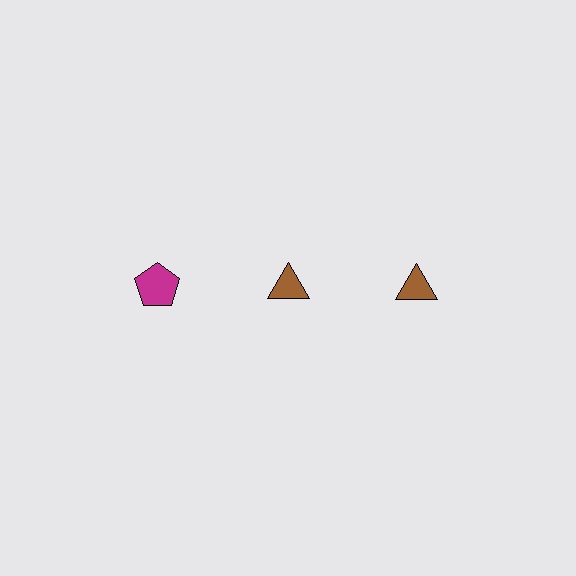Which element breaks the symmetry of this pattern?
The magenta pentagon in the top row, leftmost column breaks the symmetry. All other shapes are brown triangles.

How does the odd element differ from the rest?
It differs in both color (magenta instead of brown) and shape (pentagon instead of triangle).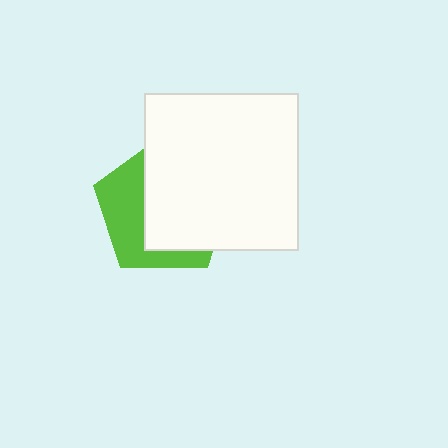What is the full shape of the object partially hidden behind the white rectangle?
The partially hidden object is a lime pentagon.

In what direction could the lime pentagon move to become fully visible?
The lime pentagon could move left. That would shift it out from behind the white rectangle entirely.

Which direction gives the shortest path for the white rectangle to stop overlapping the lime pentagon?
Moving right gives the shortest separation.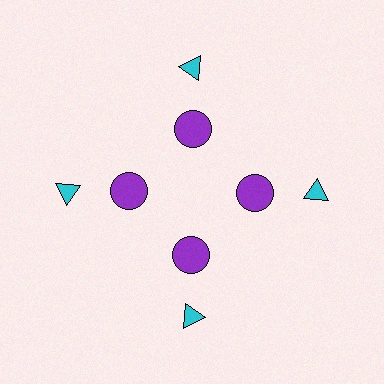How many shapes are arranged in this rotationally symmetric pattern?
There are 8 shapes, arranged in 4 groups of 2.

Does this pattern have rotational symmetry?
Yes, this pattern has 4-fold rotational symmetry. It looks the same after rotating 90 degrees around the center.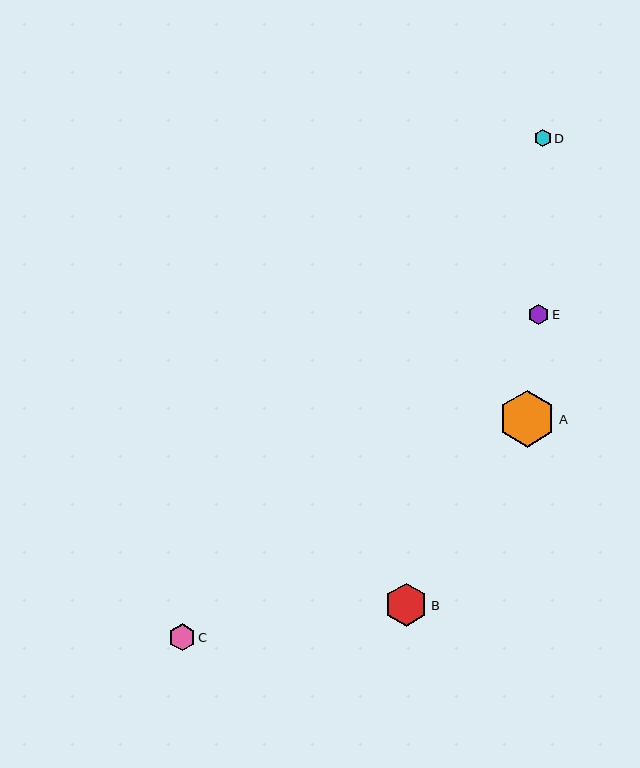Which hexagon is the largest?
Hexagon A is the largest with a size of approximately 57 pixels.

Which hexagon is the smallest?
Hexagon D is the smallest with a size of approximately 17 pixels.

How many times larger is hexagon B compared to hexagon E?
Hexagon B is approximately 2.1 times the size of hexagon E.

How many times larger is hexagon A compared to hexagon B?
Hexagon A is approximately 1.3 times the size of hexagon B.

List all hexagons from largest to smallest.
From largest to smallest: A, B, C, E, D.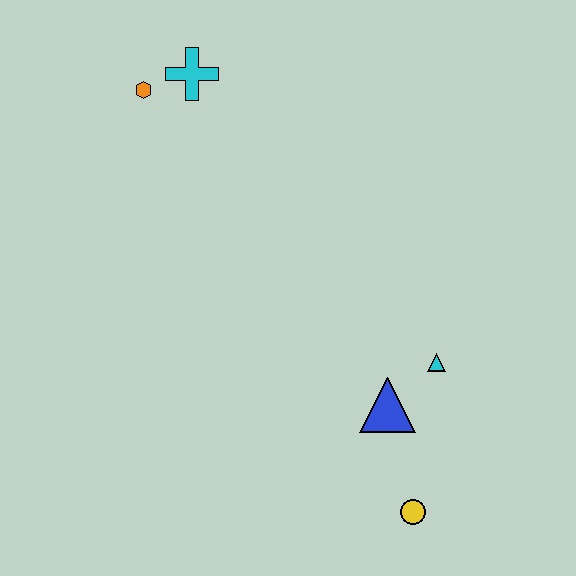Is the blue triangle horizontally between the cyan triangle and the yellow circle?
No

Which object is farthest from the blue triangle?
The orange hexagon is farthest from the blue triangle.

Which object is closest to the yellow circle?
The blue triangle is closest to the yellow circle.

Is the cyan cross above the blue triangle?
Yes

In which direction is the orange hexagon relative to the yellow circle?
The orange hexagon is above the yellow circle.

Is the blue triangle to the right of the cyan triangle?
No